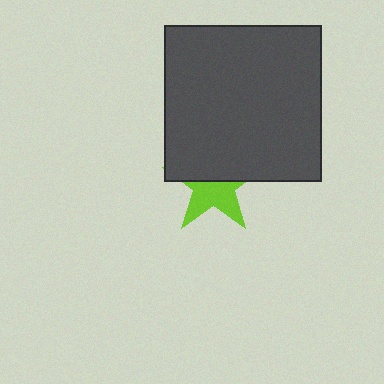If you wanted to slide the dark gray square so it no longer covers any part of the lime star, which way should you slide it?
Slide it up — that is the most direct way to separate the two shapes.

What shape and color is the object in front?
The object in front is a dark gray square.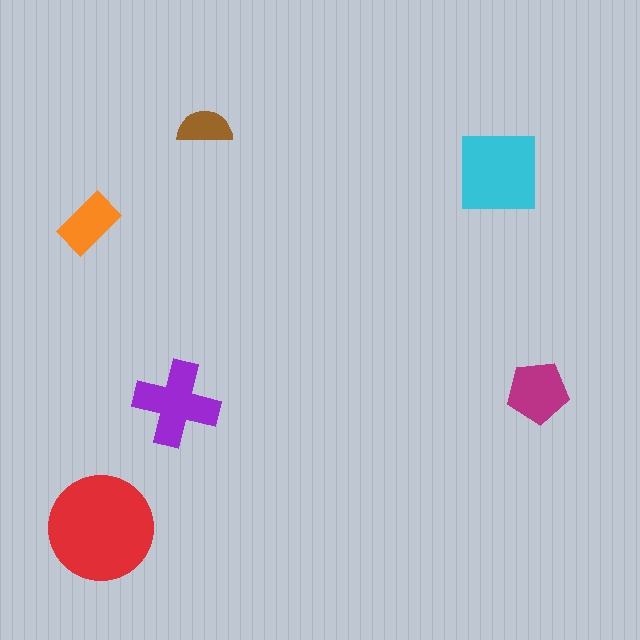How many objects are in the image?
There are 6 objects in the image.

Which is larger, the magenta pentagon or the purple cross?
The purple cross.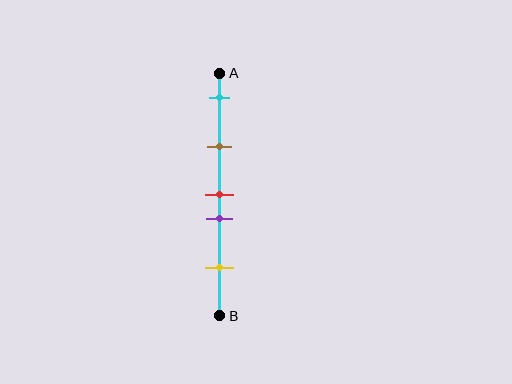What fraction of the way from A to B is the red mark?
The red mark is approximately 50% (0.5) of the way from A to B.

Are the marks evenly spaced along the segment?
No, the marks are not evenly spaced.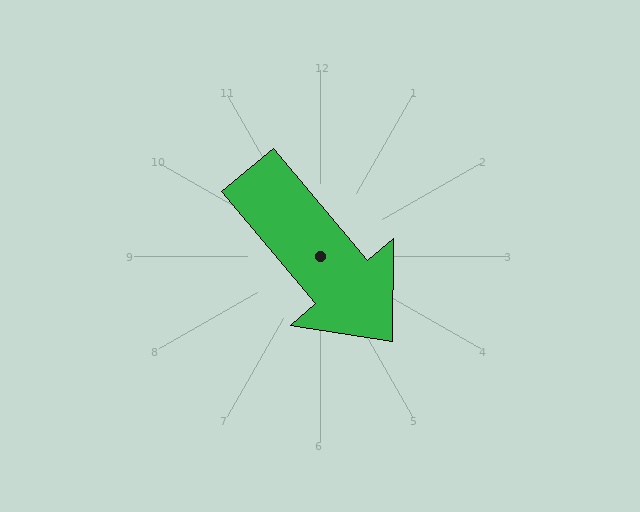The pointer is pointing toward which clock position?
Roughly 5 o'clock.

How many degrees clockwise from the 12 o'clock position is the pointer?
Approximately 140 degrees.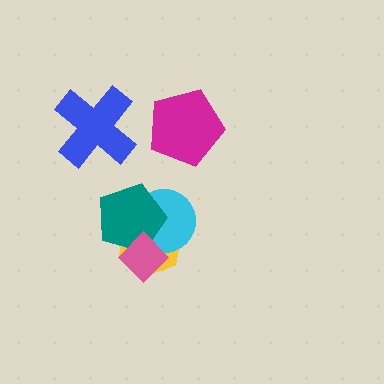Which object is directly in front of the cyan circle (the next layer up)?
The teal pentagon is directly in front of the cyan circle.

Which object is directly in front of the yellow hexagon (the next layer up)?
The cyan circle is directly in front of the yellow hexagon.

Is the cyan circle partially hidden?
Yes, it is partially covered by another shape.